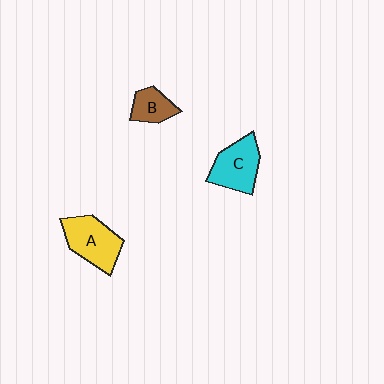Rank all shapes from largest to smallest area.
From largest to smallest: A (yellow), C (cyan), B (brown).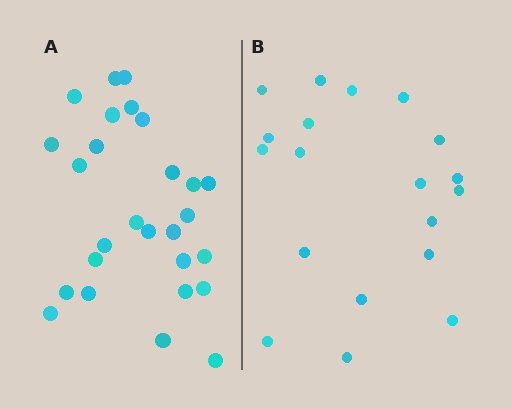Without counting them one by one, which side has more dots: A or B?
Region A (the left region) has more dots.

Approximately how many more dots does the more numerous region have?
Region A has roughly 8 or so more dots than region B.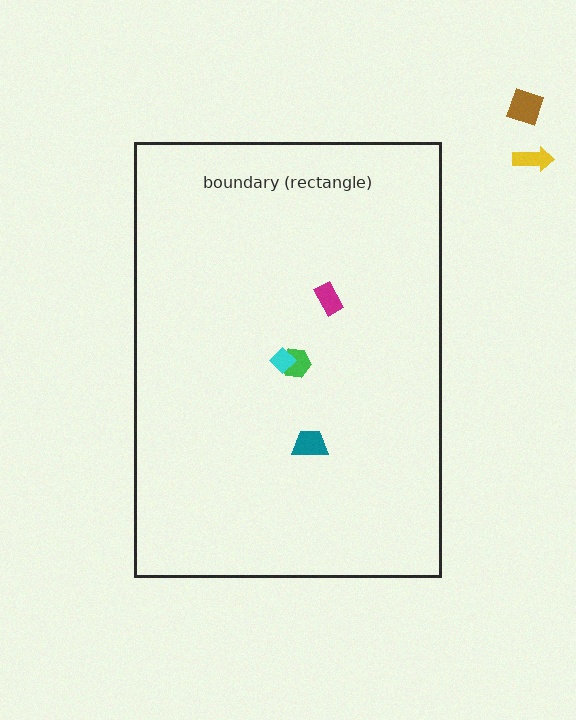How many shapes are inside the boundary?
4 inside, 2 outside.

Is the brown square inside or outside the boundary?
Outside.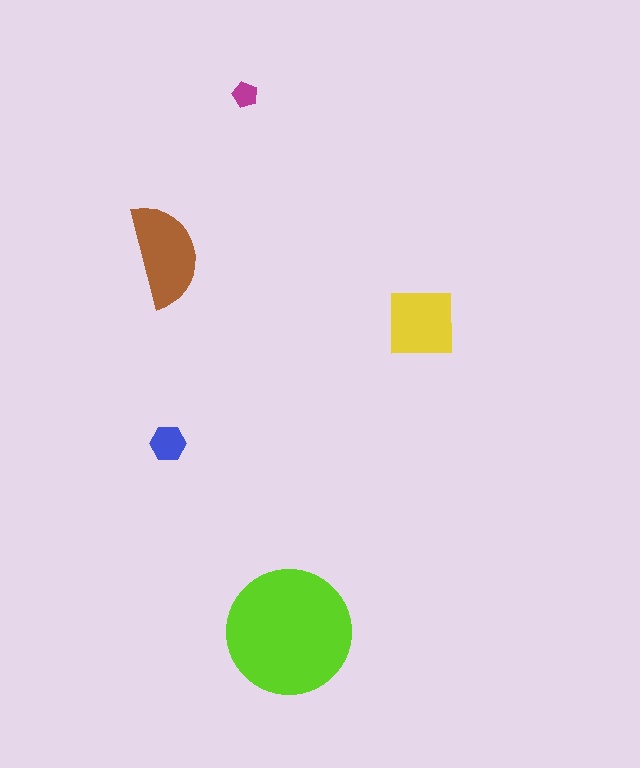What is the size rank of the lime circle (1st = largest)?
1st.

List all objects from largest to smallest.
The lime circle, the brown semicircle, the yellow square, the blue hexagon, the magenta pentagon.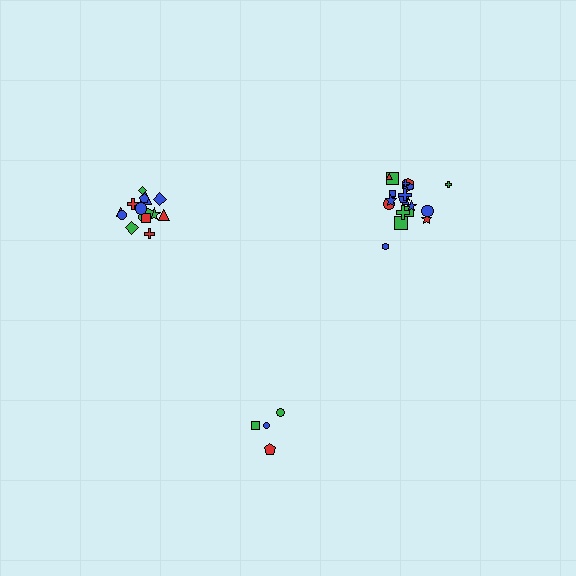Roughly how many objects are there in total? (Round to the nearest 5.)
Roughly 40 objects in total.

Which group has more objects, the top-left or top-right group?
The top-right group.